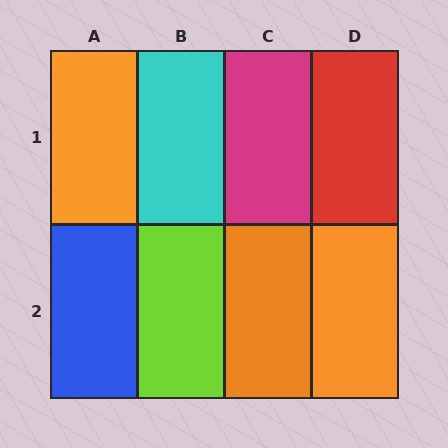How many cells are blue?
1 cell is blue.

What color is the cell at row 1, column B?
Cyan.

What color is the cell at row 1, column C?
Magenta.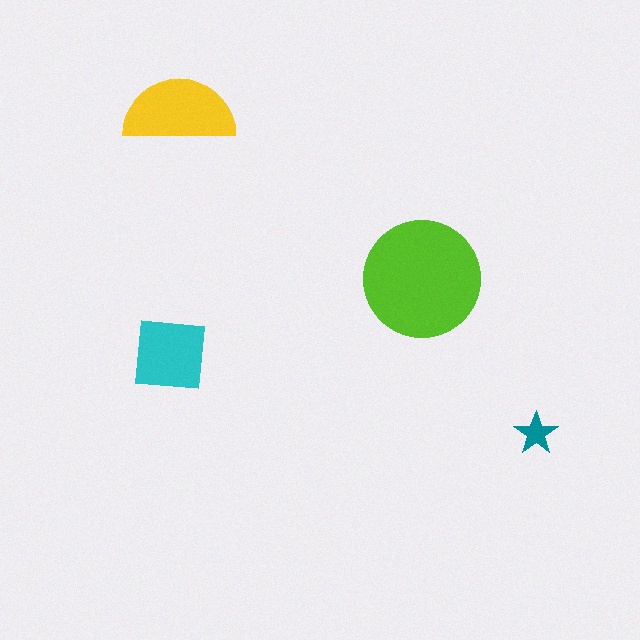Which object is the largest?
The lime circle.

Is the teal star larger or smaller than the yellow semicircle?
Smaller.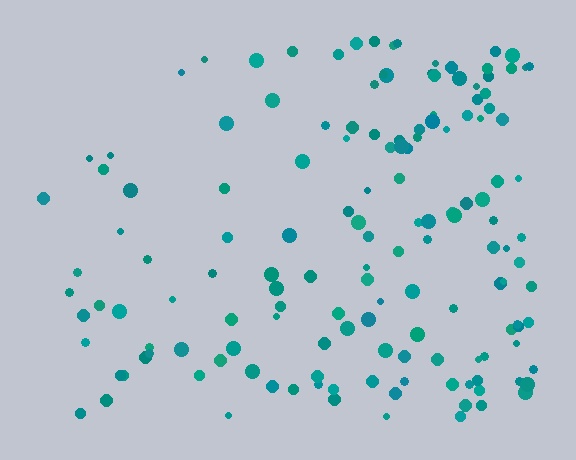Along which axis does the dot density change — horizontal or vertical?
Horizontal.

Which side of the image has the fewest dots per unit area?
The left.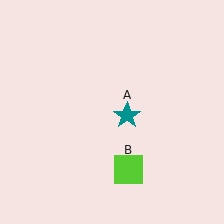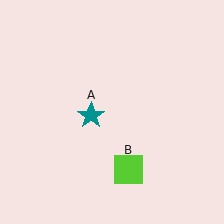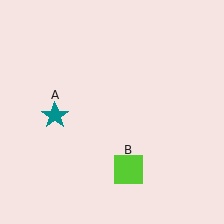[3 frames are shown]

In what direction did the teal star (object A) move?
The teal star (object A) moved left.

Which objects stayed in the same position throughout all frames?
Lime square (object B) remained stationary.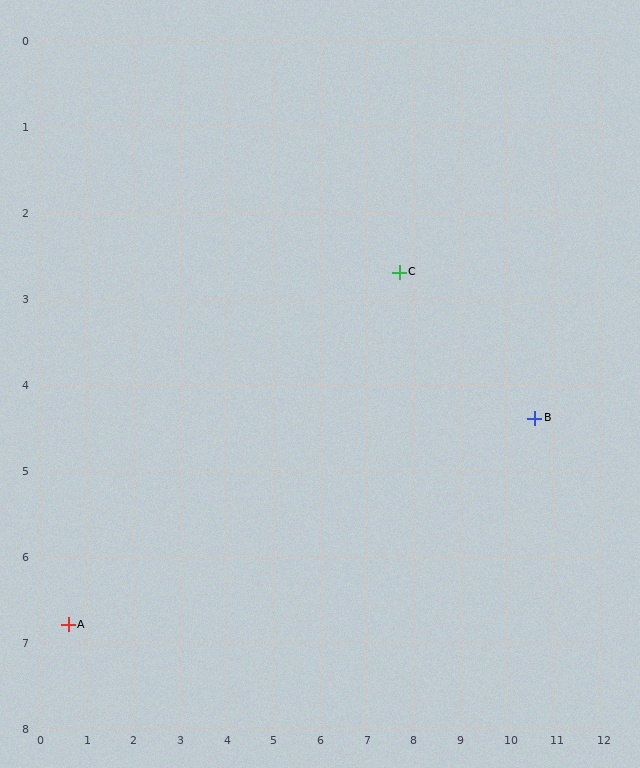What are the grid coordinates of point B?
Point B is at approximately (10.6, 4.4).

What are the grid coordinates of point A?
Point A is at approximately (0.6, 6.8).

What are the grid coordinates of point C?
Point C is at approximately (7.7, 2.7).